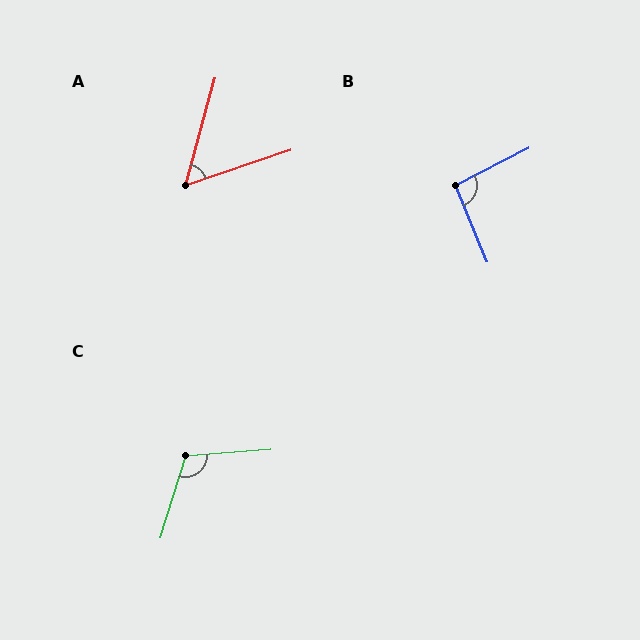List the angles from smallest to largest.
A (56°), B (95°), C (112°).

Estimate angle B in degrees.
Approximately 95 degrees.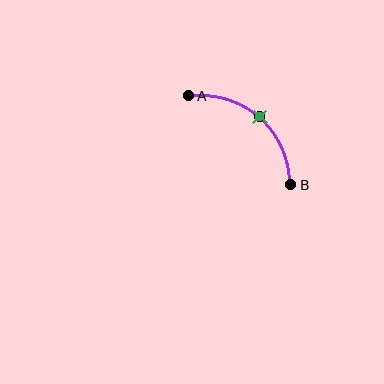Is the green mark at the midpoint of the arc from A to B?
Yes. The green mark lies on the arc at equal arc-length from both A and B — it is the arc midpoint.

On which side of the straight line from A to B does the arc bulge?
The arc bulges above and to the right of the straight line connecting A and B.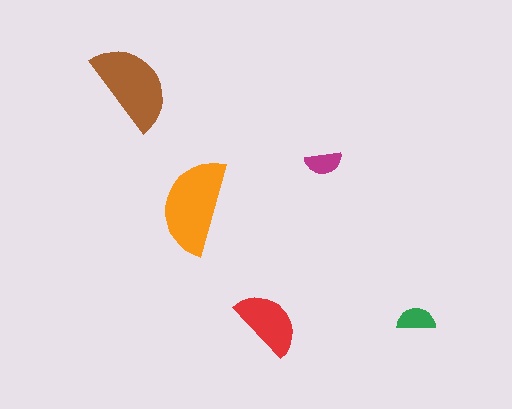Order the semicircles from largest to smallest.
the orange one, the brown one, the red one, the green one, the magenta one.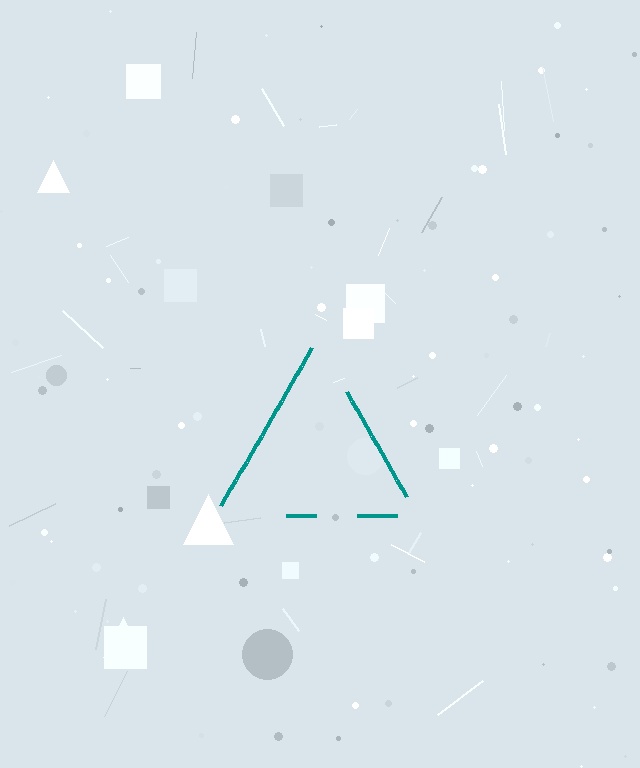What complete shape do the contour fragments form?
The contour fragments form a triangle.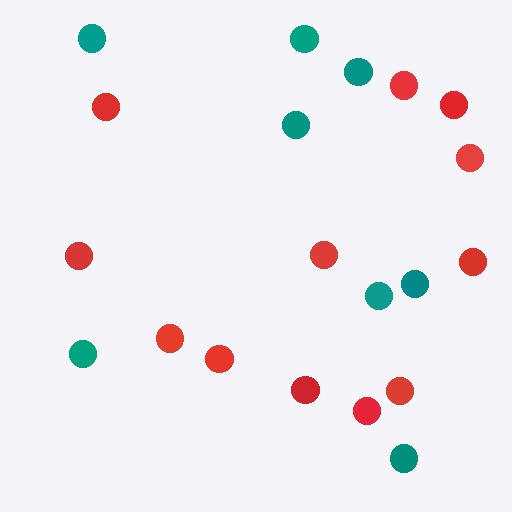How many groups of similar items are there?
There are 2 groups: one group of red circles (12) and one group of teal circles (8).